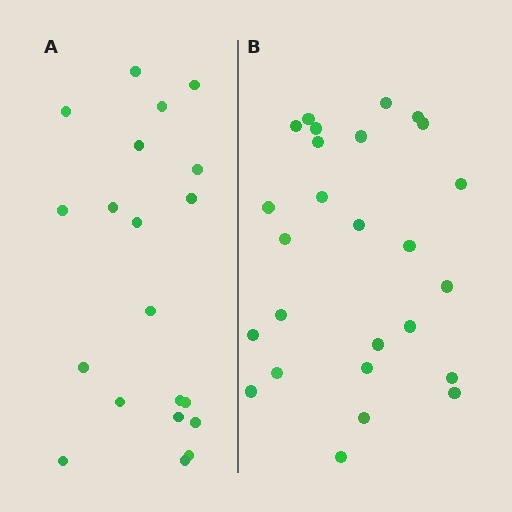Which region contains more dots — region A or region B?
Region B (the right region) has more dots.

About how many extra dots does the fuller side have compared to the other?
Region B has about 6 more dots than region A.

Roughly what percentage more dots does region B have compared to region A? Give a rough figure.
About 30% more.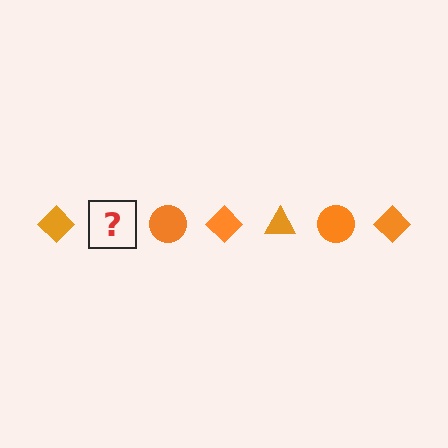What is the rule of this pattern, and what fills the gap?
The rule is that the pattern cycles through diamond, triangle, circle shapes in orange. The gap should be filled with an orange triangle.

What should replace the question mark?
The question mark should be replaced with an orange triangle.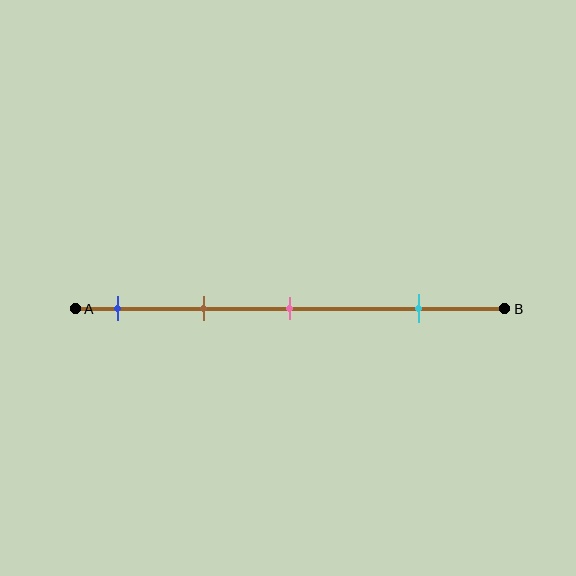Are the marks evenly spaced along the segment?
No, the marks are not evenly spaced.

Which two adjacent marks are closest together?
The blue and brown marks are the closest adjacent pair.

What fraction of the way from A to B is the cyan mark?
The cyan mark is approximately 80% (0.8) of the way from A to B.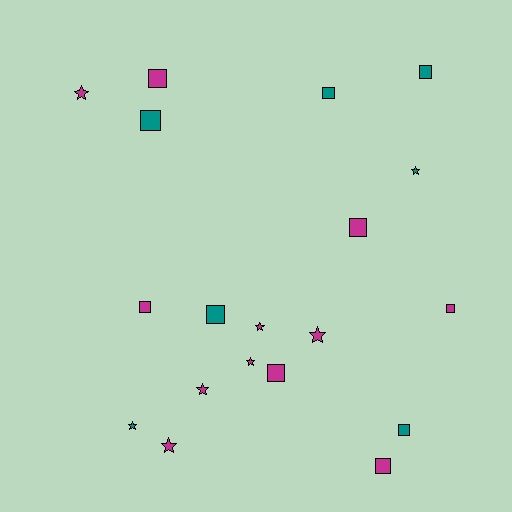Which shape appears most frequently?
Square, with 11 objects.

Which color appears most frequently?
Magenta, with 12 objects.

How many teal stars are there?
There are 2 teal stars.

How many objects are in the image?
There are 19 objects.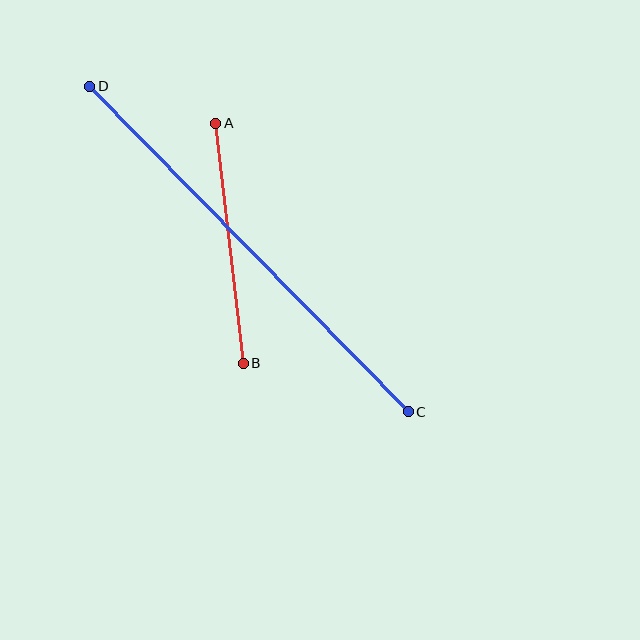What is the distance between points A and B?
The distance is approximately 241 pixels.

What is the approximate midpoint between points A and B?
The midpoint is at approximately (229, 243) pixels.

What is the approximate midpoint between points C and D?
The midpoint is at approximately (249, 249) pixels.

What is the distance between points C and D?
The distance is approximately 455 pixels.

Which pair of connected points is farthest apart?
Points C and D are farthest apart.